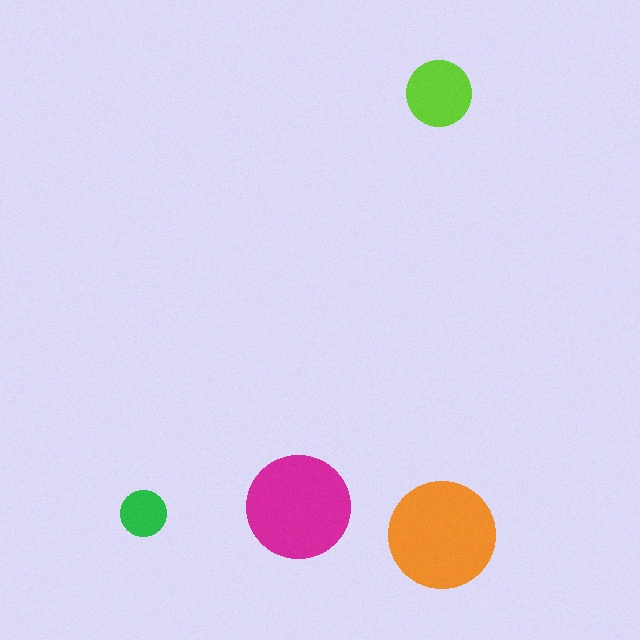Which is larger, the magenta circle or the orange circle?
The orange one.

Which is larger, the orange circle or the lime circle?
The orange one.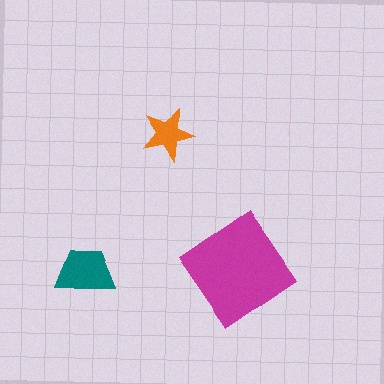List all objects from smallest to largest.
The orange star, the teal trapezoid, the magenta diamond.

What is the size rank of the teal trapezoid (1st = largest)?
2nd.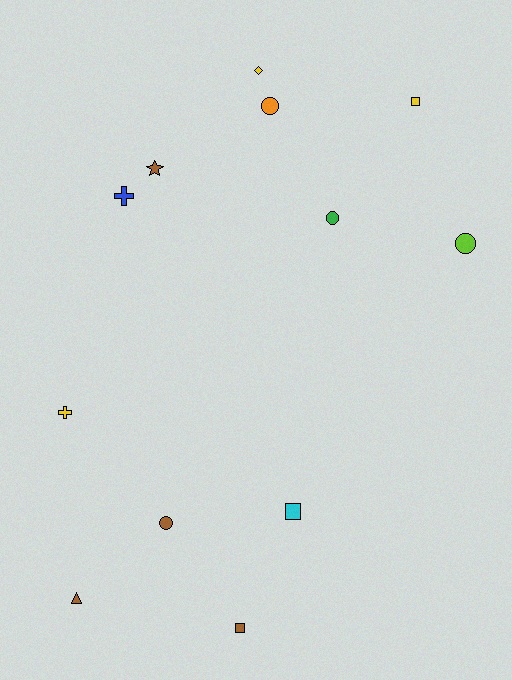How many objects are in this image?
There are 12 objects.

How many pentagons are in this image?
There are no pentagons.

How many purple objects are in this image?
There are no purple objects.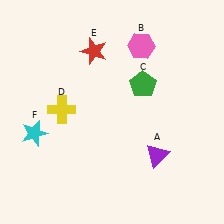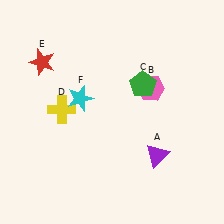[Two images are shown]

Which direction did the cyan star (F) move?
The cyan star (F) moved right.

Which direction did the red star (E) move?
The red star (E) moved left.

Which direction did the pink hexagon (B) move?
The pink hexagon (B) moved down.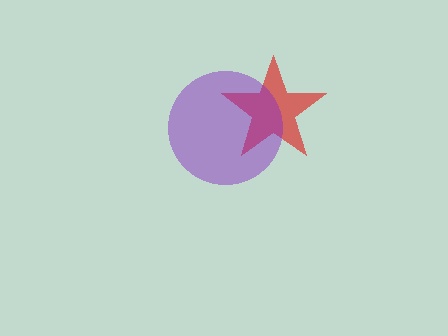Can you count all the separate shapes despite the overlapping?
Yes, there are 2 separate shapes.